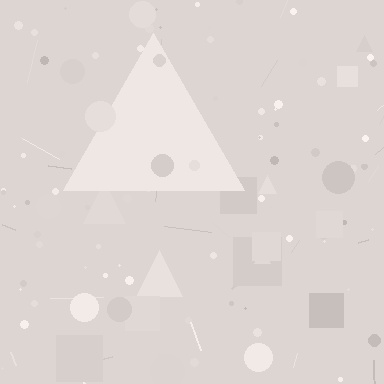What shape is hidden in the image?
A triangle is hidden in the image.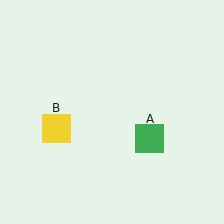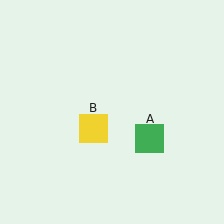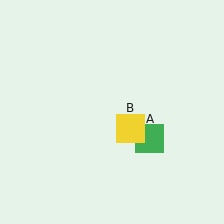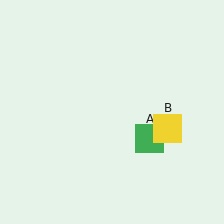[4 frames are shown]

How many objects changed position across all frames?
1 object changed position: yellow square (object B).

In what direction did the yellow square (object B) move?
The yellow square (object B) moved right.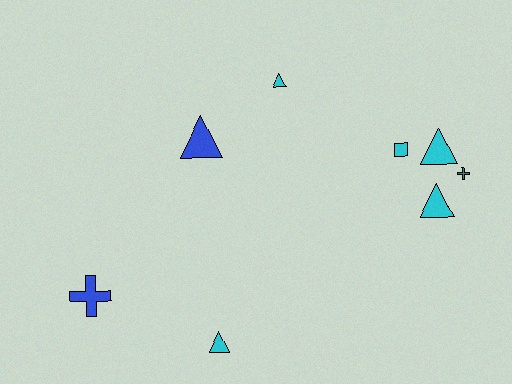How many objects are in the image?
There are 8 objects.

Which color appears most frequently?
Cyan, with 5 objects.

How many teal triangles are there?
There are no teal triangles.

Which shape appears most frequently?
Triangle, with 5 objects.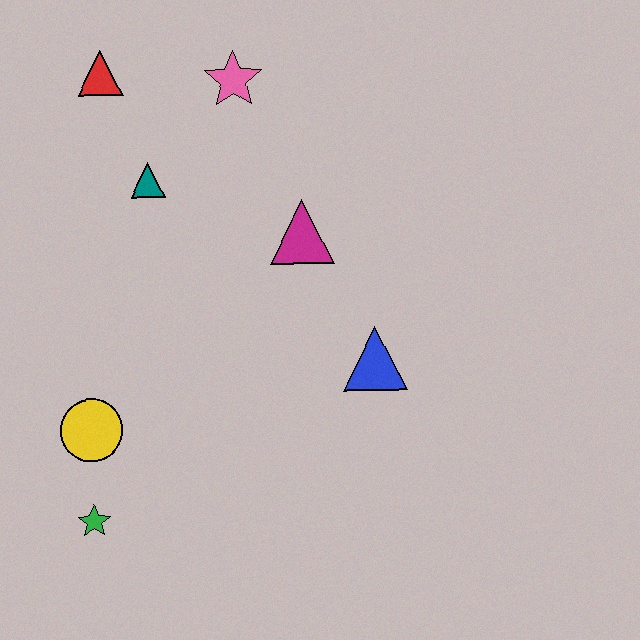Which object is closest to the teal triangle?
The red triangle is closest to the teal triangle.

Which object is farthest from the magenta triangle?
The green star is farthest from the magenta triangle.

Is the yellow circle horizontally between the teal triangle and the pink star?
No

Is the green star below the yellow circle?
Yes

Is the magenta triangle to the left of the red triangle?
No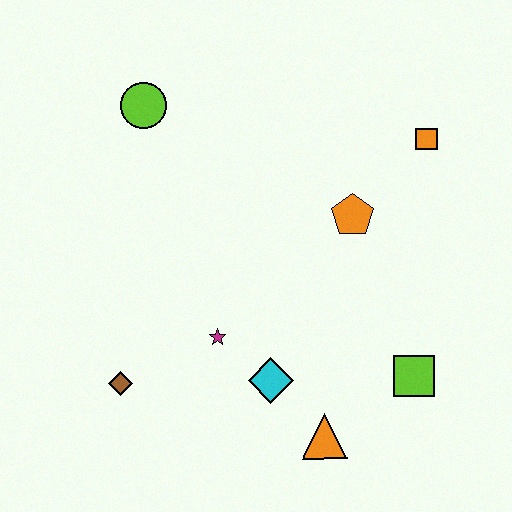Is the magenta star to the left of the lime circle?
No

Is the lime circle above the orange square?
Yes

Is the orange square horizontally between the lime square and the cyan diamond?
No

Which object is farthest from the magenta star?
The orange square is farthest from the magenta star.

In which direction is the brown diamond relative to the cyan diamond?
The brown diamond is to the left of the cyan diamond.